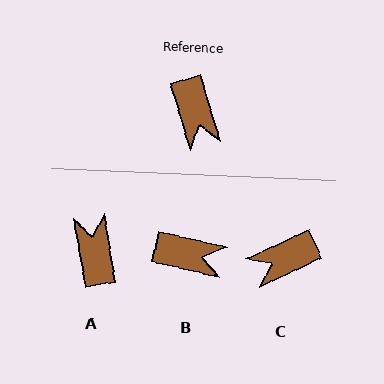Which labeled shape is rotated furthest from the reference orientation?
A, about 173 degrees away.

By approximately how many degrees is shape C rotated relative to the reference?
Approximately 81 degrees clockwise.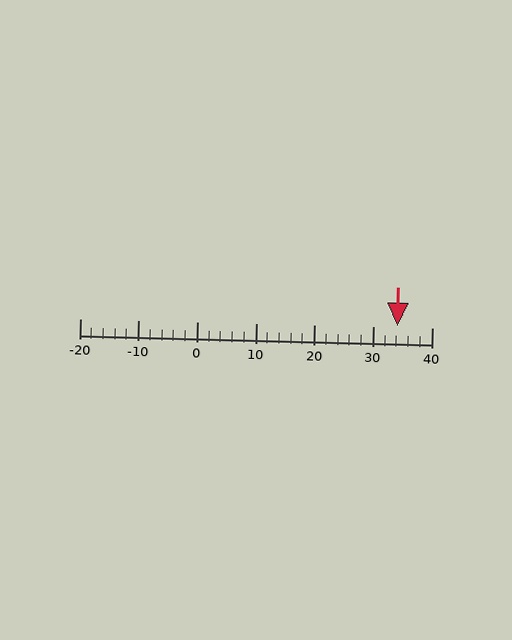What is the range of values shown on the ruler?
The ruler shows values from -20 to 40.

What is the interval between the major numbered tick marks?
The major tick marks are spaced 10 units apart.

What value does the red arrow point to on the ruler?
The red arrow points to approximately 34.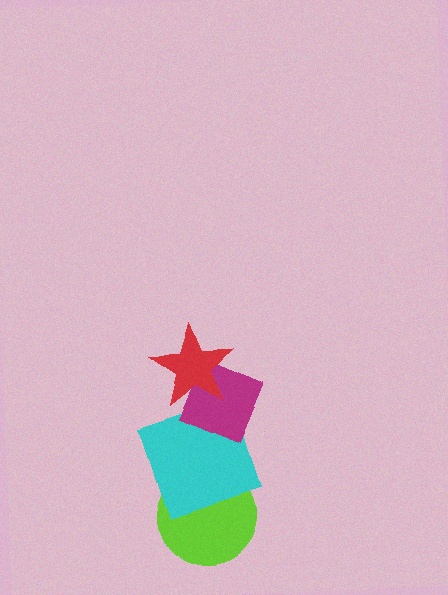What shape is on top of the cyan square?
The magenta diamond is on top of the cyan square.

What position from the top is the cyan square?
The cyan square is 3rd from the top.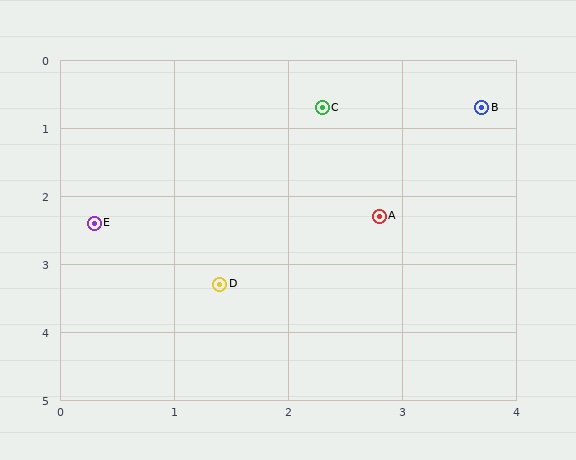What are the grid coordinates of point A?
Point A is at approximately (2.8, 2.3).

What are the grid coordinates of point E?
Point E is at approximately (0.3, 2.4).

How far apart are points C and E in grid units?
Points C and E are about 2.6 grid units apart.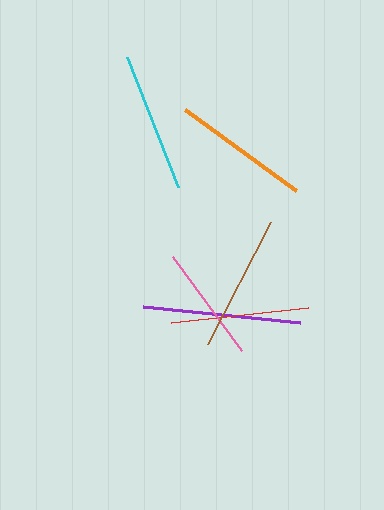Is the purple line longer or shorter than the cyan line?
The purple line is longer than the cyan line.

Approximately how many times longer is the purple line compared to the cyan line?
The purple line is approximately 1.1 times the length of the cyan line.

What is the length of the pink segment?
The pink segment is approximately 116 pixels long.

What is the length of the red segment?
The red segment is approximately 138 pixels long.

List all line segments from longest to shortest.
From longest to shortest: purple, cyan, red, brown, orange, pink.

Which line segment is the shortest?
The pink line is the shortest at approximately 116 pixels.